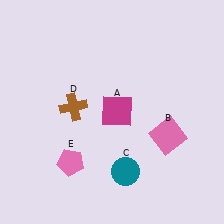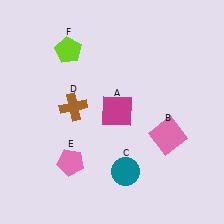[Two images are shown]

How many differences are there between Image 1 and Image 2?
There is 1 difference between the two images.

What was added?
A lime pentagon (F) was added in Image 2.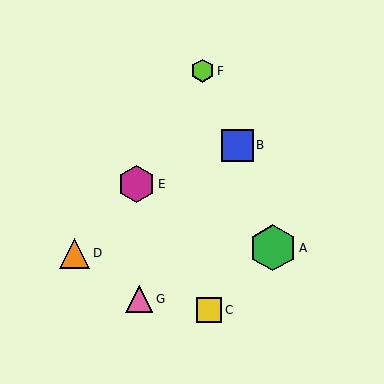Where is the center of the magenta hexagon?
The center of the magenta hexagon is at (136, 184).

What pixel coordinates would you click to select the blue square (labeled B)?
Click at (237, 145) to select the blue square B.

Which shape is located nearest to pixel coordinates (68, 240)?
The orange triangle (labeled D) at (75, 253) is nearest to that location.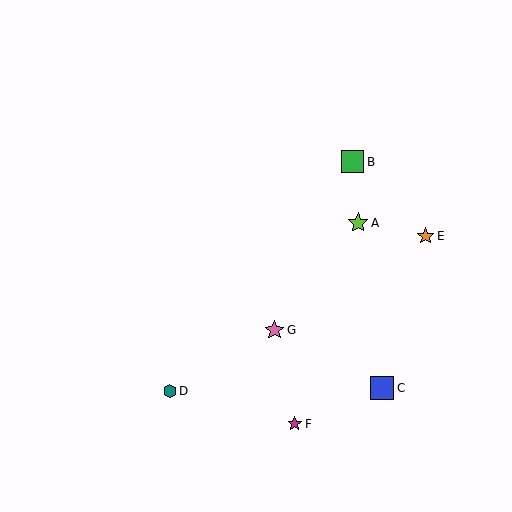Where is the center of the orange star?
The center of the orange star is at (426, 236).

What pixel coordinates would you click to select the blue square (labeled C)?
Click at (382, 388) to select the blue square C.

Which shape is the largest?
The blue square (labeled C) is the largest.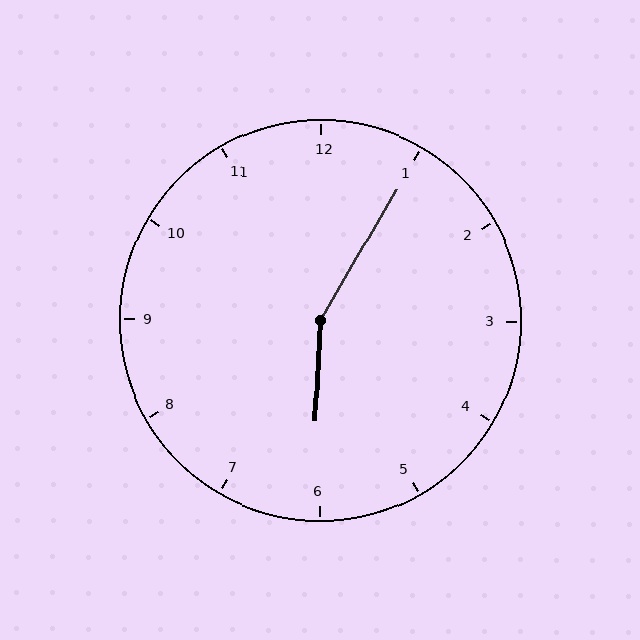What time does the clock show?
6:05.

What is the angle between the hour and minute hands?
Approximately 152 degrees.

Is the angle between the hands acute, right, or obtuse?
It is obtuse.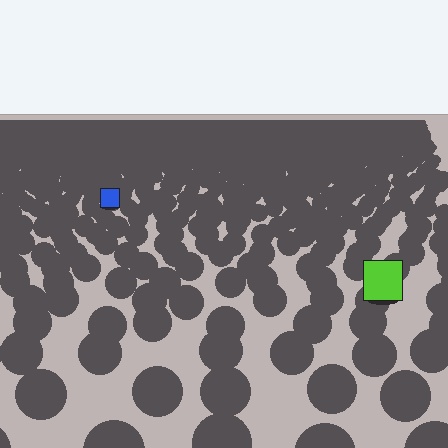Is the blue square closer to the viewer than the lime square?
No. The lime square is closer — you can tell from the texture gradient: the ground texture is coarser near it.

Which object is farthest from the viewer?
The blue square is farthest from the viewer. It appears smaller and the ground texture around it is denser.